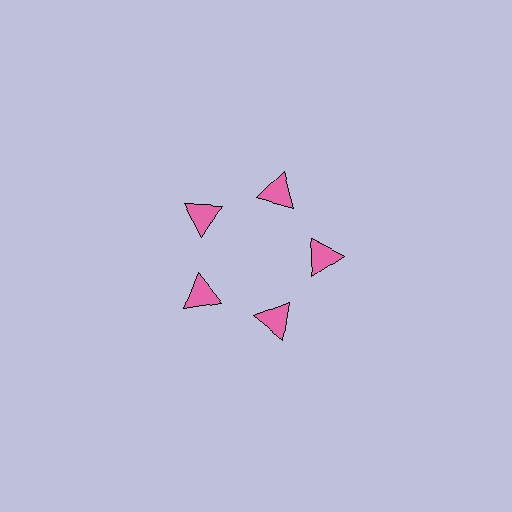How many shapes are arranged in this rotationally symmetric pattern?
There are 5 shapes, arranged in 5 groups of 1.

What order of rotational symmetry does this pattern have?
This pattern has 5-fold rotational symmetry.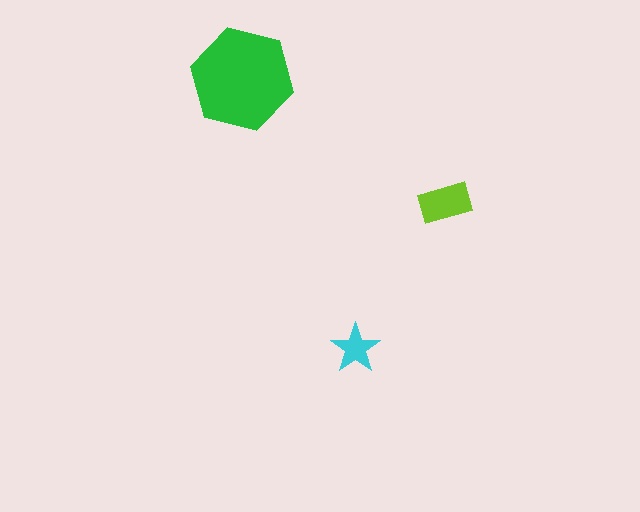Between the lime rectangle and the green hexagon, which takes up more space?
The green hexagon.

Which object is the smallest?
The cyan star.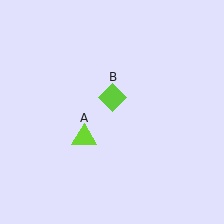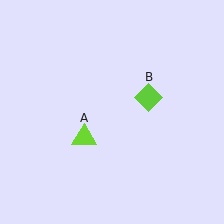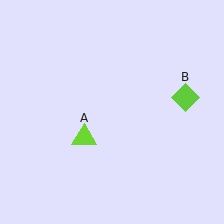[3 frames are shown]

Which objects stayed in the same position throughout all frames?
Lime triangle (object A) remained stationary.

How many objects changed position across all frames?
1 object changed position: lime diamond (object B).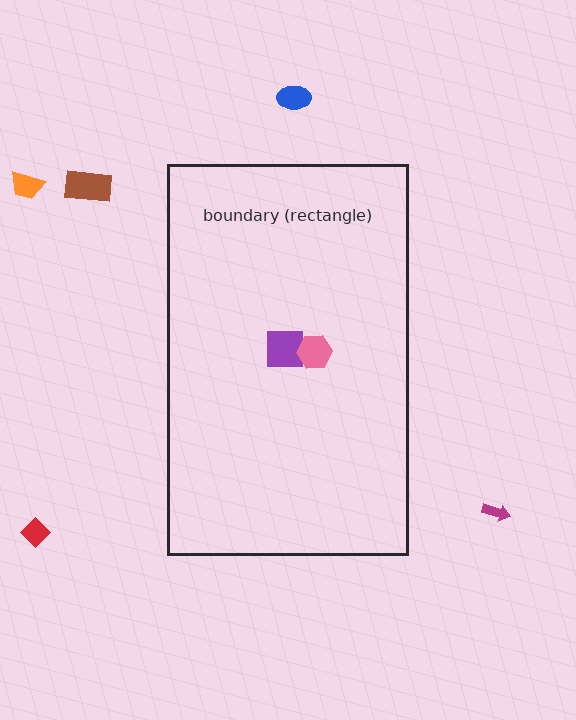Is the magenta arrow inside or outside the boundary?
Outside.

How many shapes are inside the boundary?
2 inside, 5 outside.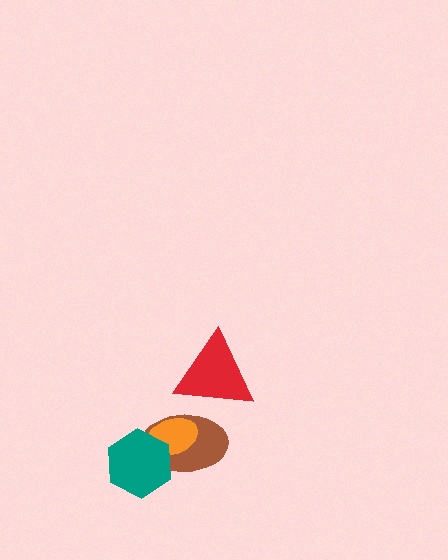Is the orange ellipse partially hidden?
Yes, it is partially covered by another shape.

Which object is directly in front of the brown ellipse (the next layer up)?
The orange ellipse is directly in front of the brown ellipse.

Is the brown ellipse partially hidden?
Yes, it is partially covered by another shape.